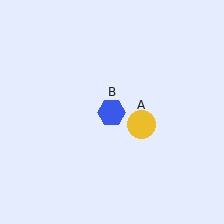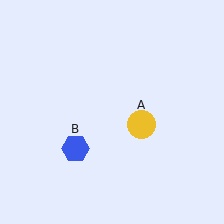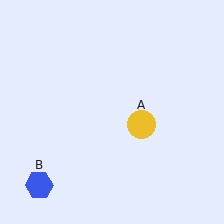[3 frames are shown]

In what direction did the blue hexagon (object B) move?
The blue hexagon (object B) moved down and to the left.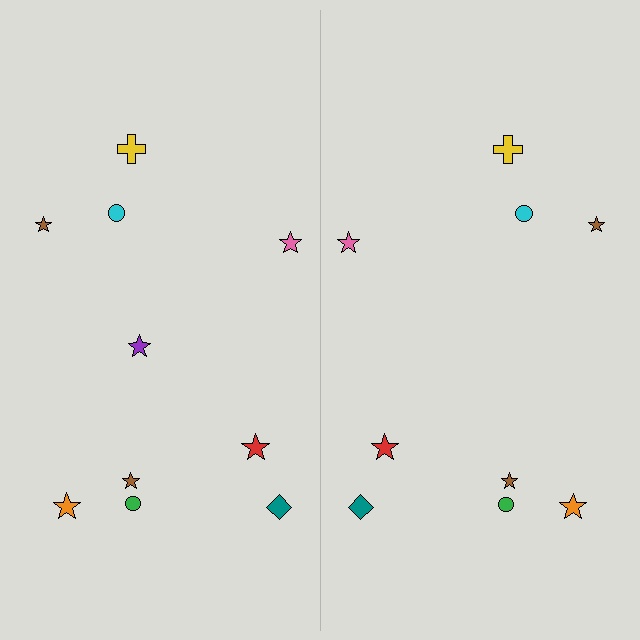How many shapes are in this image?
There are 19 shapes in this image.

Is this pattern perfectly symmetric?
No, the pattern is not perfectly symmetric. A purple star is missing from the right side.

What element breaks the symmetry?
A purple star is missing from the right side.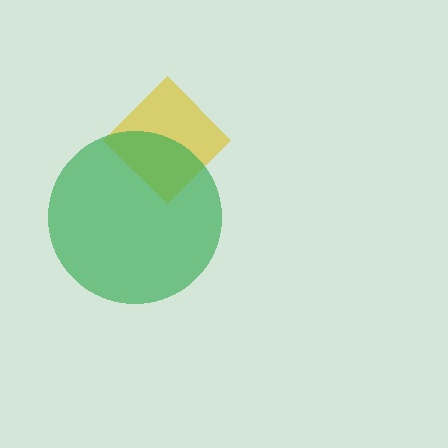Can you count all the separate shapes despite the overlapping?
Yes, there are 2 separate shapes.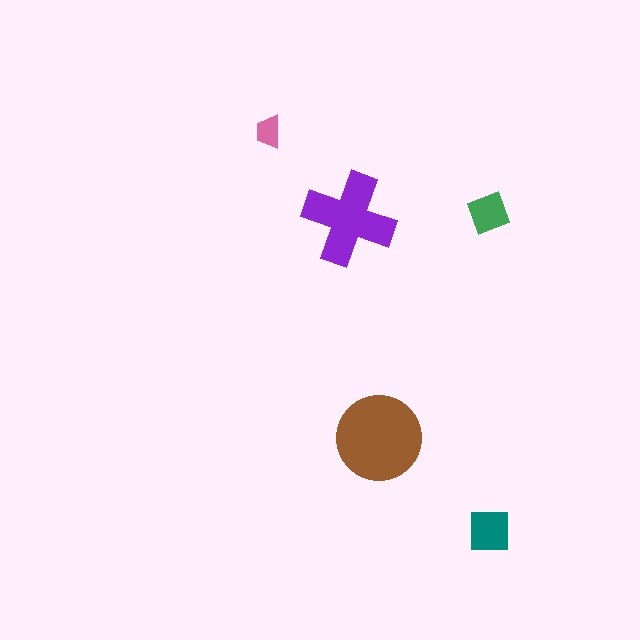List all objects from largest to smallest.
The brown circle, the purple cross, the teal square, the green diamond, the pink trapezoid.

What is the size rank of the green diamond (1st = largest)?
4th.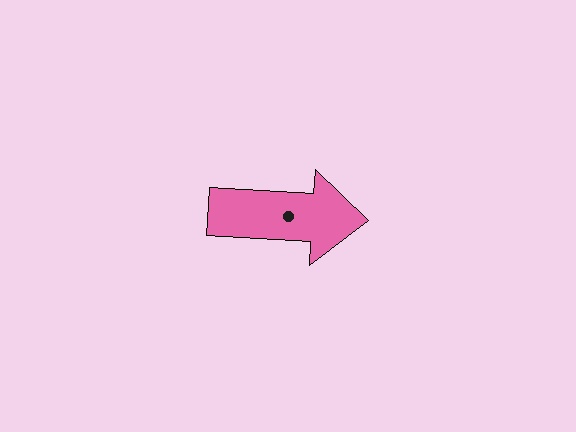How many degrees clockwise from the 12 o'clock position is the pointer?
Approximately 93 degrees.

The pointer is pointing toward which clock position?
Roughly 3 o'clock.